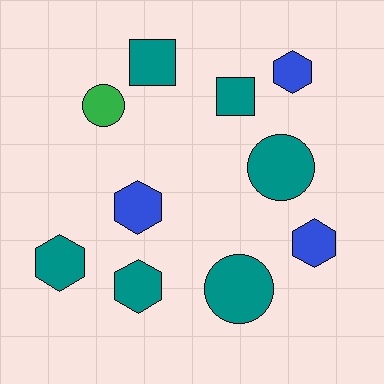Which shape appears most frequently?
Hexagon, with 5 objects.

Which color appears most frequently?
Teal, with 6 objects.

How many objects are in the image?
There are 10 objects.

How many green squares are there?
There are no green squares.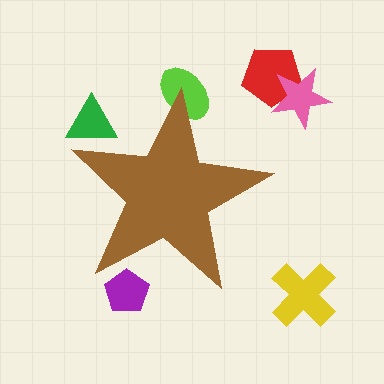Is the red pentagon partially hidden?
No, the red pentagon is fully visible.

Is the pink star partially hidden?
No, the pink star is fully visible.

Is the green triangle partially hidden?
Yes, the green triangle is partially hidden behind the brown star.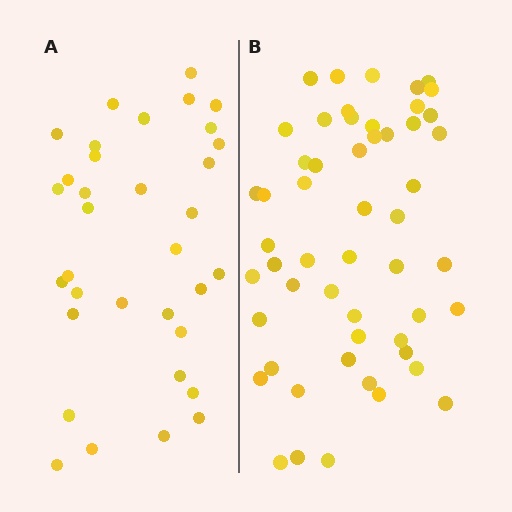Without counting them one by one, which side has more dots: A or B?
Region B (the right region) has more dots.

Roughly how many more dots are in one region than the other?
Region B has approximately 20 more dots than region A.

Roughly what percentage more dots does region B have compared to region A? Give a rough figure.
About 55% more.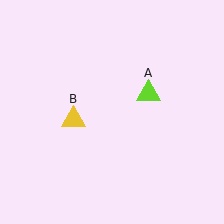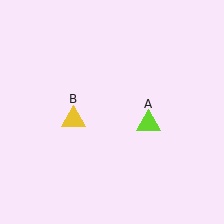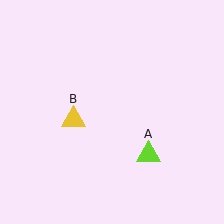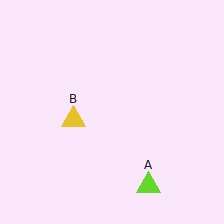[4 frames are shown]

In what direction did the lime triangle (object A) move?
The lime triangle (object A) moved down.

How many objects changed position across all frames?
1 object changed position: lime triangle (object A).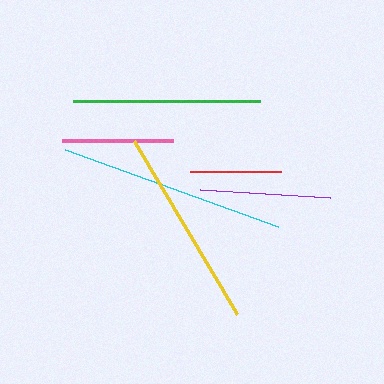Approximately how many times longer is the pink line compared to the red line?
The pink line is approximately 1.2 times the length of the red line.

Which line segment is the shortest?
The red line is the shortest at approximately 91 pixels.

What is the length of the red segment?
The red segment is approximately 91 pixels long.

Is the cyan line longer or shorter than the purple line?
The cyan line is longer than the purple line.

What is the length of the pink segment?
The pink segment is approximately 112 pixels long.